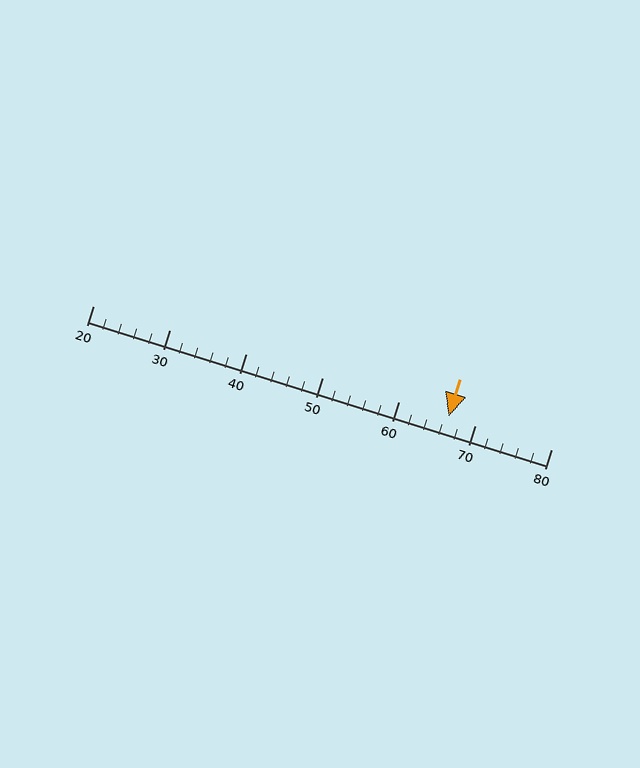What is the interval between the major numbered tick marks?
The major tick marks are spaced 10 units apart.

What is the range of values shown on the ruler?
The ruler shows values from 20 to 80.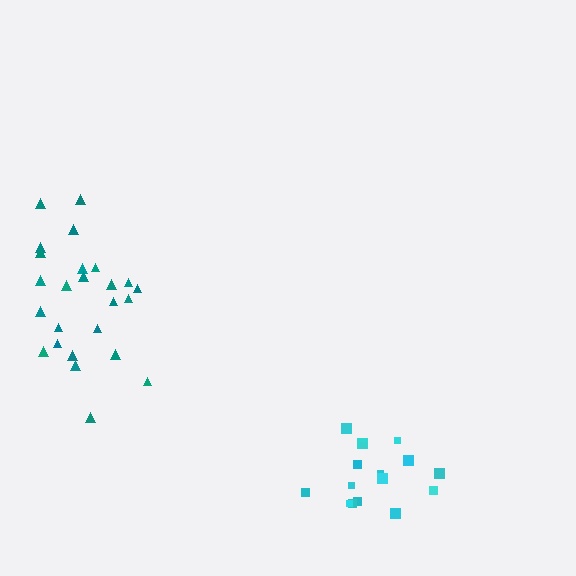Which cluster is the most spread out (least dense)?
Teal.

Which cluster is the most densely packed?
Cyan.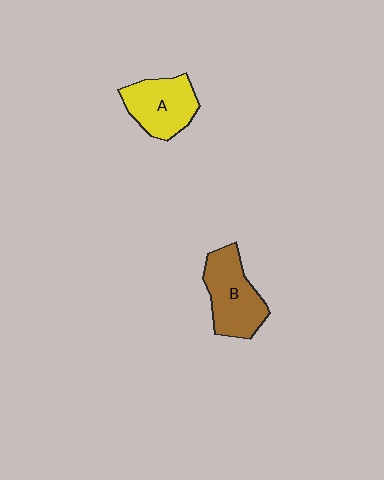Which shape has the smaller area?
Shape A (yellow).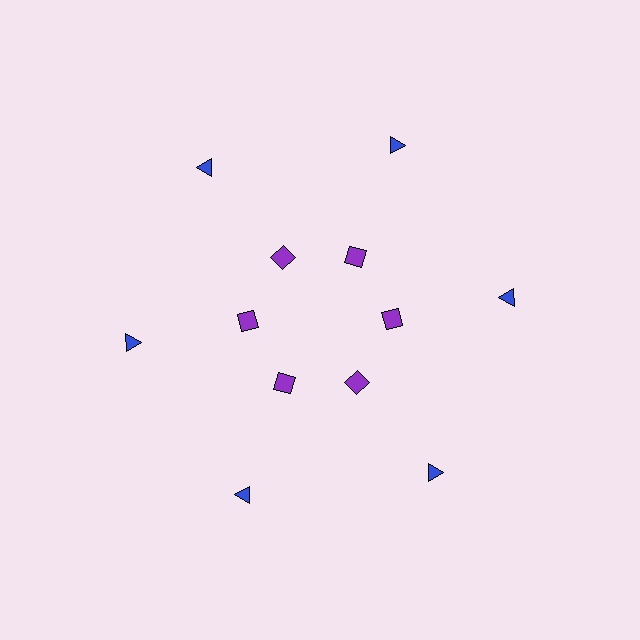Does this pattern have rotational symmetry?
Yes, this pattern has 6-fold rotational symmetry. It looks the same after rotating 60 degrees around the center.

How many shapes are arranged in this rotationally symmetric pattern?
There are 12 shapes, arranged in 6 groups of 2.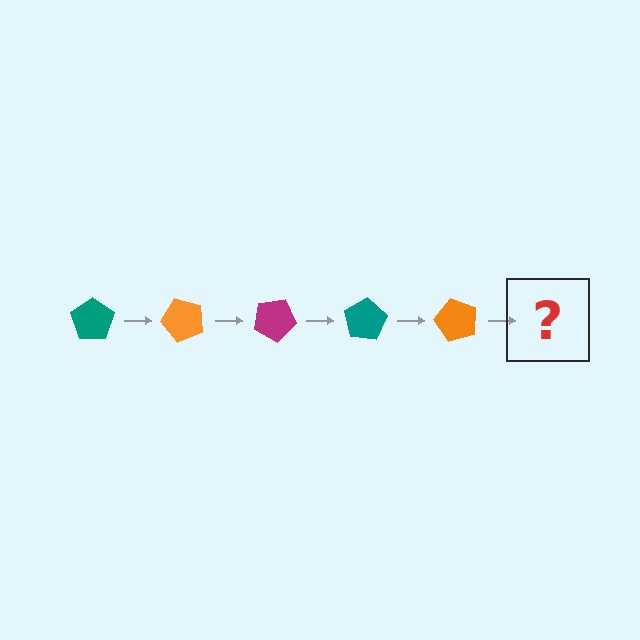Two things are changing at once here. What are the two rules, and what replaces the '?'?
The two rules are that it rotates 50 degrees each step and the color cycles through teal, orange, and magenta. The '?' should be a magenta pentagon, rotated 250 degrees from the start.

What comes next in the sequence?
The next element should be a magenta pentagon, rotated 250 degrees from the start.